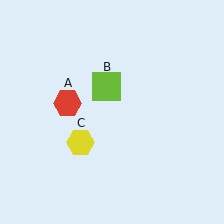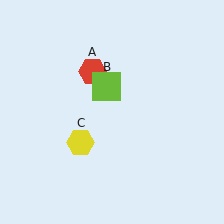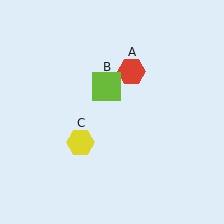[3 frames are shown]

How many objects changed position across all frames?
1 object changed position: red hexagon (object A).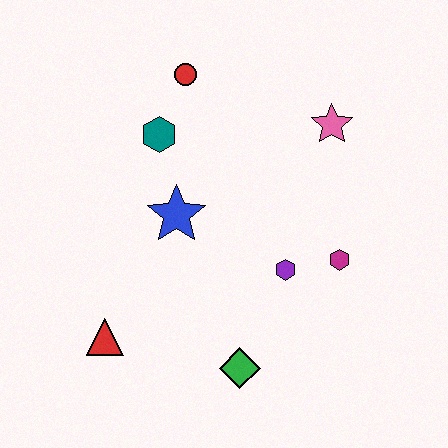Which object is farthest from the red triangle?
The pink star is farthest from the red triangle.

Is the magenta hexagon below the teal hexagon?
Yes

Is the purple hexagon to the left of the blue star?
No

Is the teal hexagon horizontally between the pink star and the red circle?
No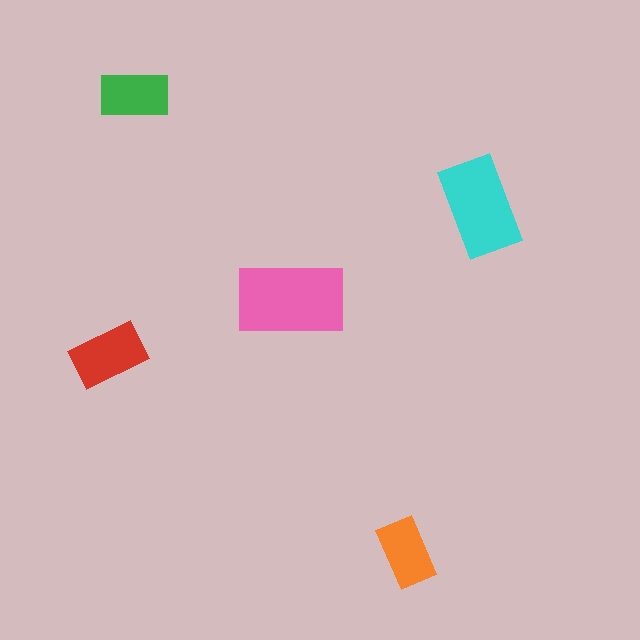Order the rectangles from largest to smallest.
the pink one, the cyan one, the red one, the green one, the orange one.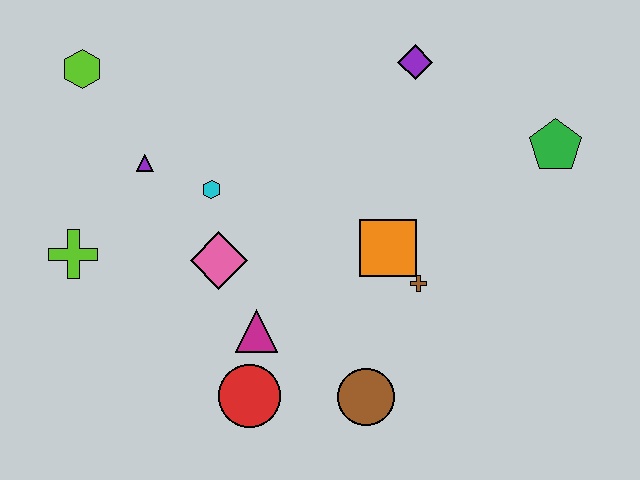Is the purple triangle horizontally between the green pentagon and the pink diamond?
No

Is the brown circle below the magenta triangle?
Yes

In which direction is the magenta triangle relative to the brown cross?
The magenta triangle is to the left of the brown cross.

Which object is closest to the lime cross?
The purple triangle is closest to the lime cross.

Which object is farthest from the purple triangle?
The green pentagon is farthest from the purple triangle.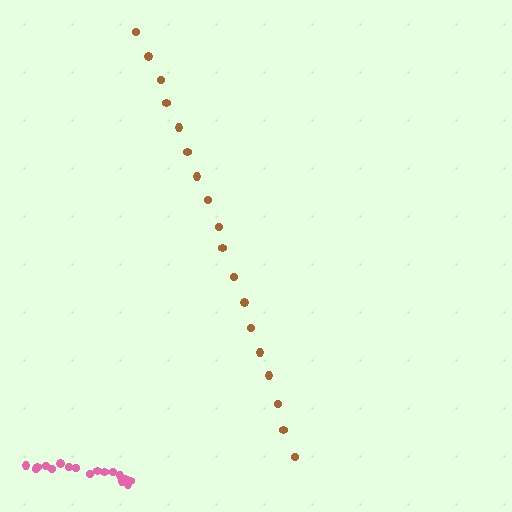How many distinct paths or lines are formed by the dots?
There are 2 distinct paths.